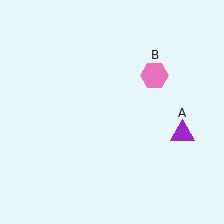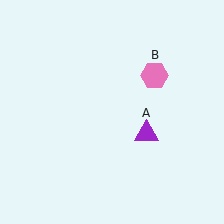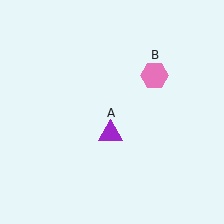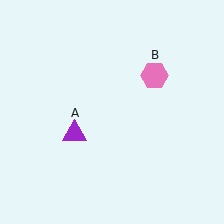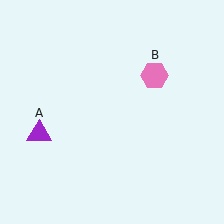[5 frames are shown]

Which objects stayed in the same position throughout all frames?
Pink hexagon (object B) remained stationary.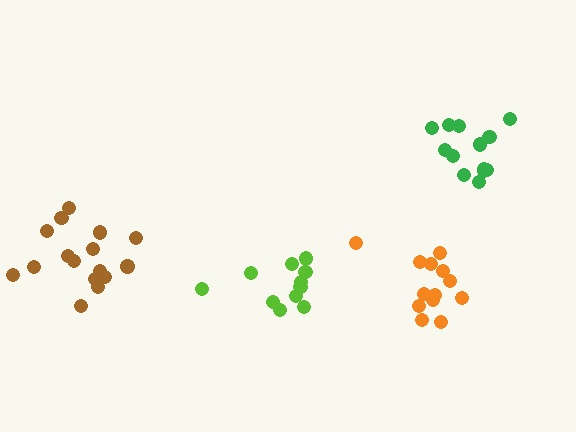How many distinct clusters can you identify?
There are 4 distinct clusters.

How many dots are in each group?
Group 1: 17 dots, Group 2: 11 dots, Group 3: 13 dots, Group 4: 13 dots (54 total).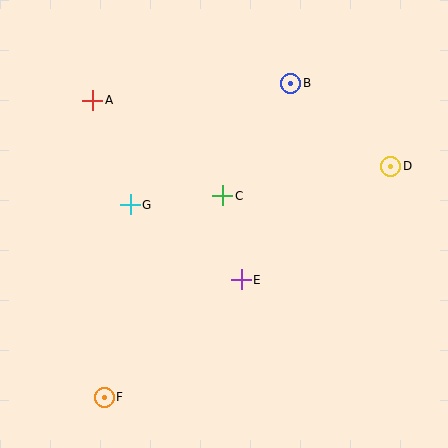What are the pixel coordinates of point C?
Point C is at (223, 196).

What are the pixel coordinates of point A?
Point A is at (93, 100).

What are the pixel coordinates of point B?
Point B is at (291, 83).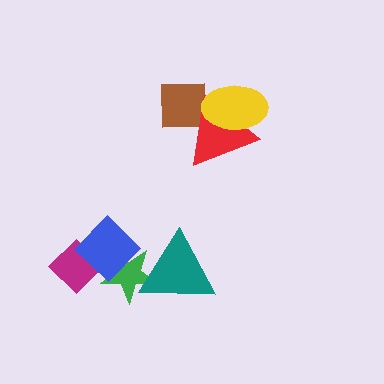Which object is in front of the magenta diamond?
The blue diamond is in front of the magenta diamond.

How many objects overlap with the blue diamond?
2 objects overlap with the blue diamond.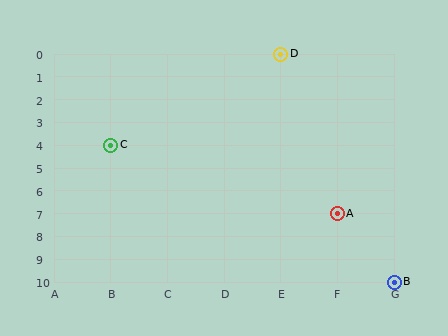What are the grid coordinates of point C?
Point C is at grid coordinates (B, 4).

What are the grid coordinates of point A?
Point A is at grid coordinates (F, 7).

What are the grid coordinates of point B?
Point B is at grid coordinates (G, 10).